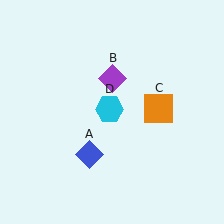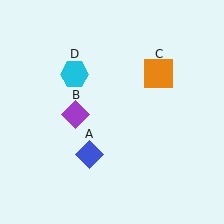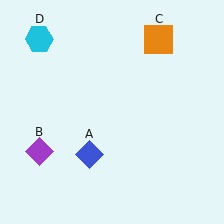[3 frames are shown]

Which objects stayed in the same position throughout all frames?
Blue diamond (object A) remained stationary.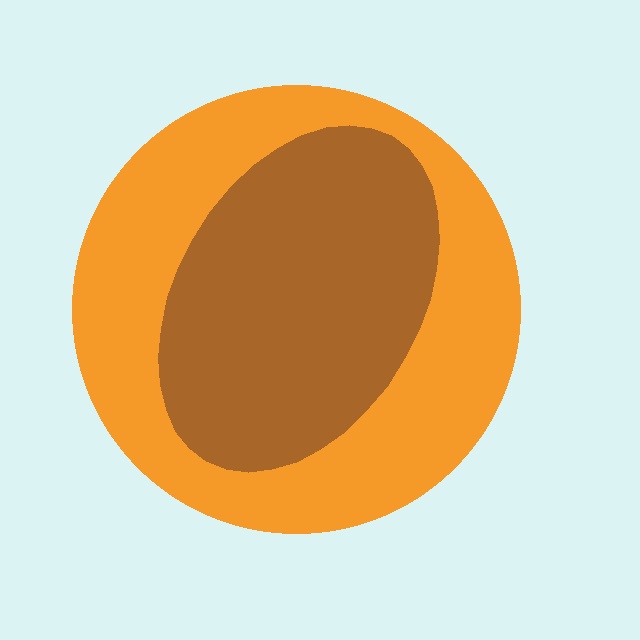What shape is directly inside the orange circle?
The brown ellipse.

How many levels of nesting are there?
2.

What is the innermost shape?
The brown ellipse.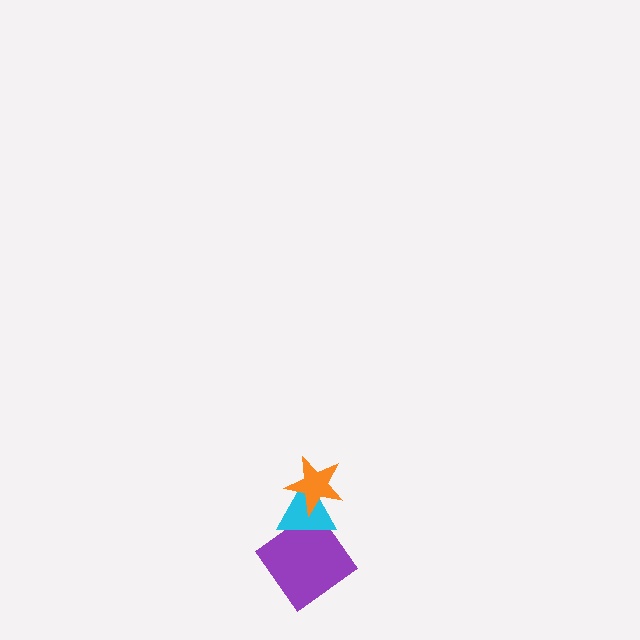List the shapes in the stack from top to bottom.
From top to bottom: the orange star, the cyan triangle, the purple diamond.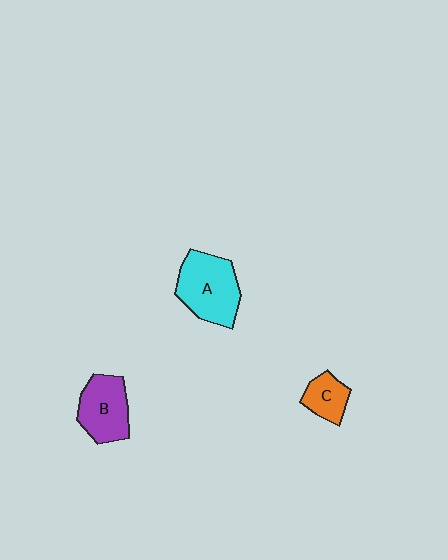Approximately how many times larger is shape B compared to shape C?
Approximately 1.8 times.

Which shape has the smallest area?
Shape C (orange).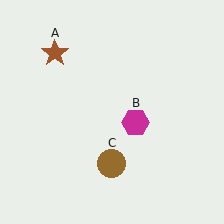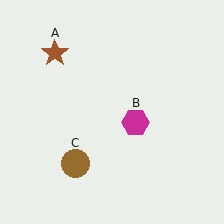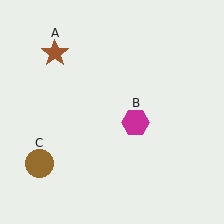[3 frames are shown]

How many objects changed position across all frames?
1 object changed position: brown circle (object C).